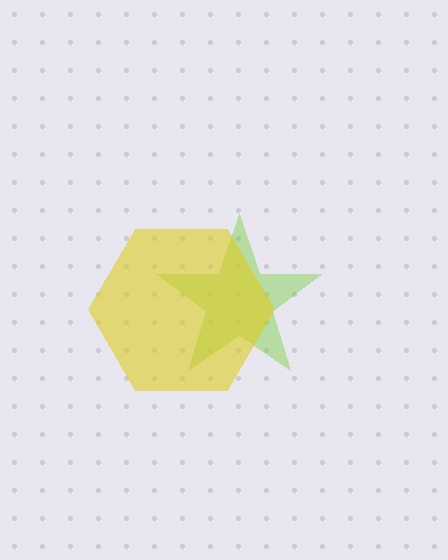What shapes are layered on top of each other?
The layered shapes are: a lime star, a yellow hexagon.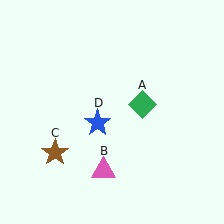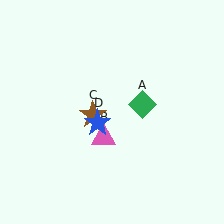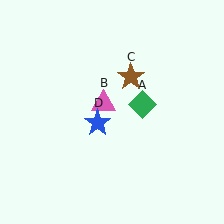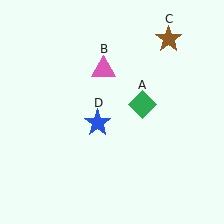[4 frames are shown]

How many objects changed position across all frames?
2 objects changed position: pink triangle (object B), brown star (object C).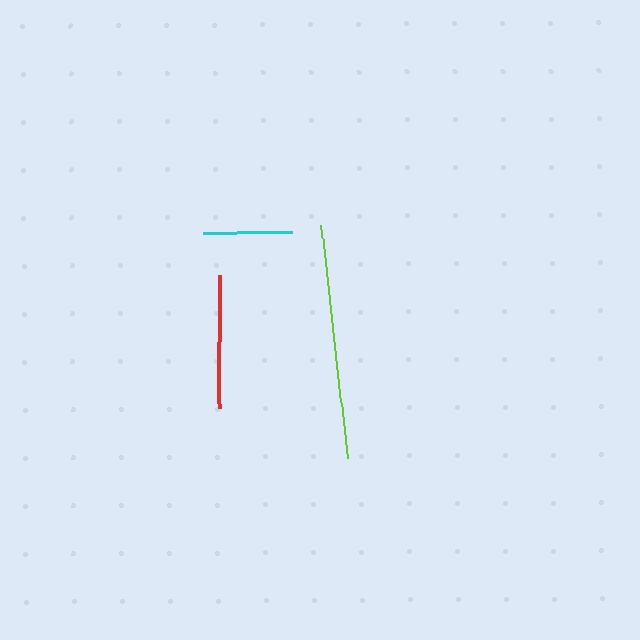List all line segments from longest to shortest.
From longest to shortest: lime, red, cyan.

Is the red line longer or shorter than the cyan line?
The red line is longer than the cyan line.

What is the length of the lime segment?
The lime segment is approximately 235 pixels long.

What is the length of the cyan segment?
The cyan segment is approximately 89 pixels long.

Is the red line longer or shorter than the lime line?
The lime line is longer than the red line.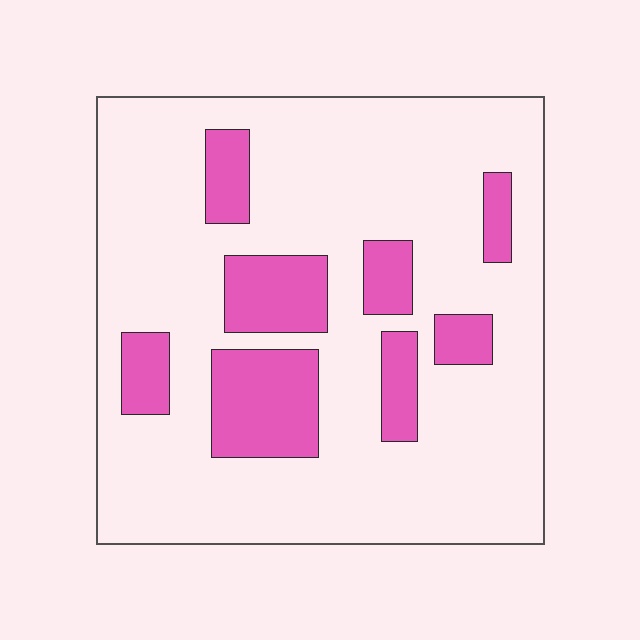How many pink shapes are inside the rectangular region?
8.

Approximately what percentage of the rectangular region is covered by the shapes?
Approximately 20%.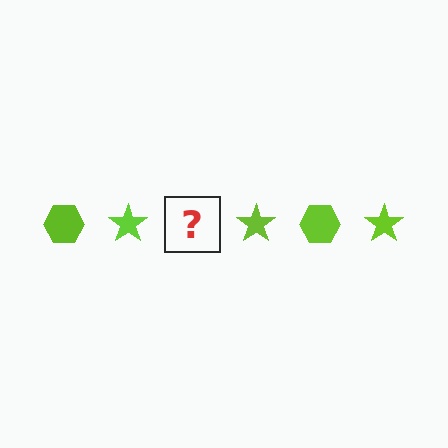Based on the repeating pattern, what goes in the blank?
The blank should be a lime hexagon.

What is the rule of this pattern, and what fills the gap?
The rule is that the pattern cycles through hexagon, star shapes in lime. The gap should be filled with a lime hexagon.